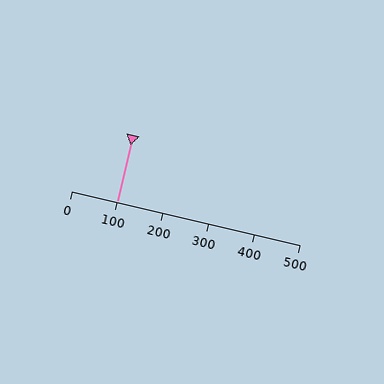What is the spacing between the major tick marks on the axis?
The major ticks are spaced 100 apart.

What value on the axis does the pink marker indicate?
The marker indicates approximately 100.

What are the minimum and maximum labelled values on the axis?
The axis runs from 0 to 500.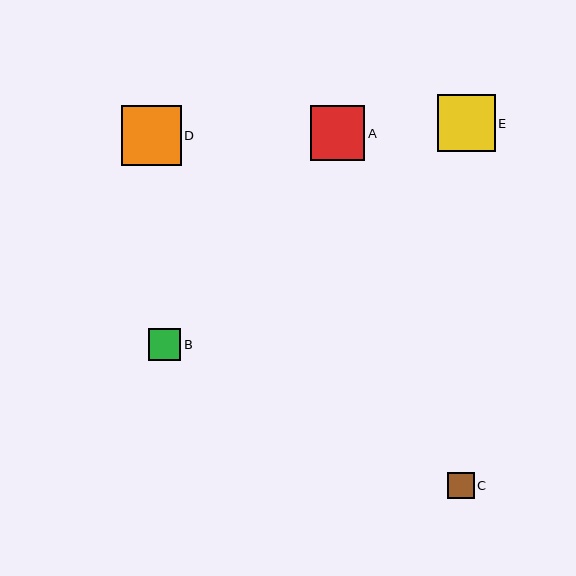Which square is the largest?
Square D is the largest with a size of approximately 60 pixels.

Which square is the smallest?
Square C is the smallest with a size of approximately 27 pixels.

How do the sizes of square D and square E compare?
Square D and square E are approximately the same size.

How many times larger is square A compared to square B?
Square A is approximately 1.7 times the size of square B.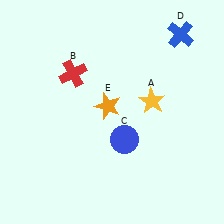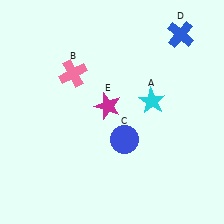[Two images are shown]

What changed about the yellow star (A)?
In Image 1, A is yellow. In Image 2, it changed to cyan.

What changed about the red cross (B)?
In Image 1, B is red. In Image 2, it changed to pink.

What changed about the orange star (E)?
In Image 1, E is orange. In Image 2, it changed to magenta.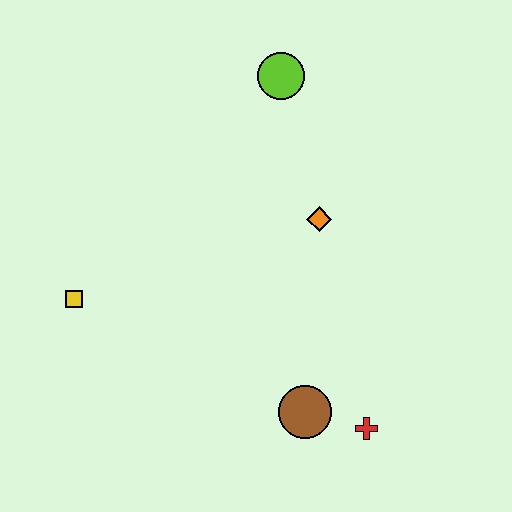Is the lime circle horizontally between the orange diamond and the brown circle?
No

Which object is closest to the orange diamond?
The lime circle is closest to the orange diamond.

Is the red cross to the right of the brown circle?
Yes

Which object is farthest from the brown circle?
The lime circle is farthest from the brown circle.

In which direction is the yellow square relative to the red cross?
The yellow square is to the left of the red cross.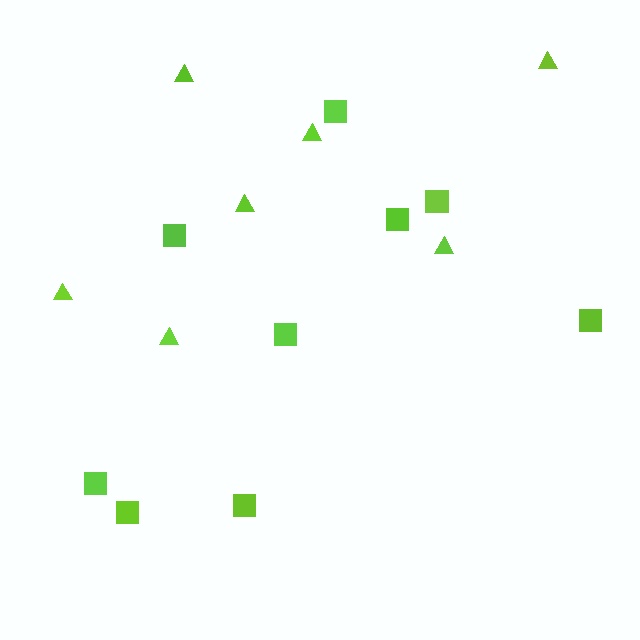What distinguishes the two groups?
There are 2 groups: one group of triangles (7) and one group of squares (9).